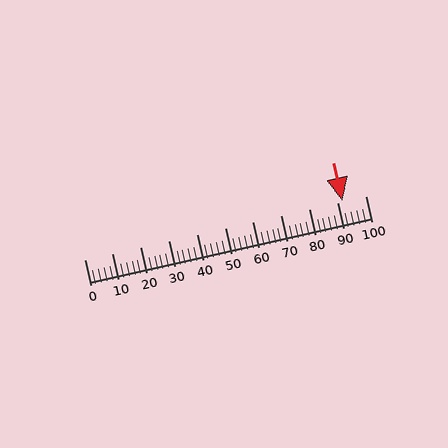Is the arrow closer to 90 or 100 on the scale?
The arrow is closer to 90.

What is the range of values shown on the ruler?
The ruler shows values from 0 to 100.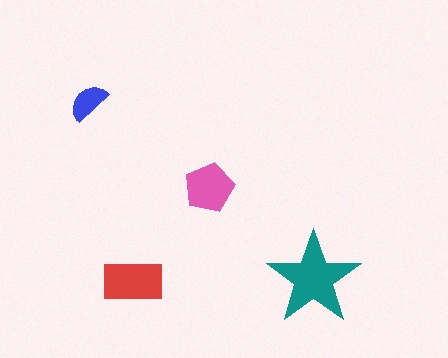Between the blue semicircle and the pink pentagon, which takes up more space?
The pink pentagon.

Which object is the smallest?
The blue semicircle.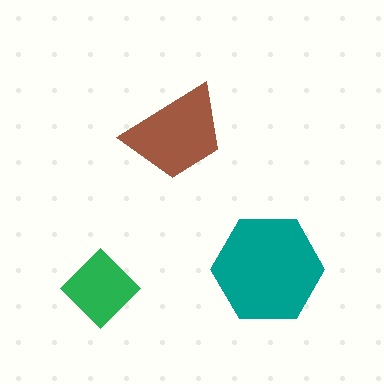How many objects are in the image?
There are 3 objects in the image.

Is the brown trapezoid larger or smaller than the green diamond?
Larger.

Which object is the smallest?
The green diamond.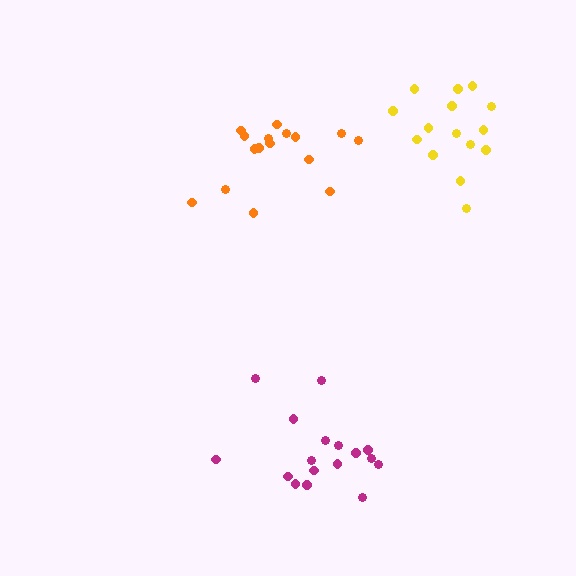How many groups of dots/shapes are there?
There are 3 groups.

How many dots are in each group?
Group 1: 17 dots, Group 2: 16 dots, Group 3: 15 dots (48 total).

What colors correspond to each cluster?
The clusters are colored: magenta, orange, yellow.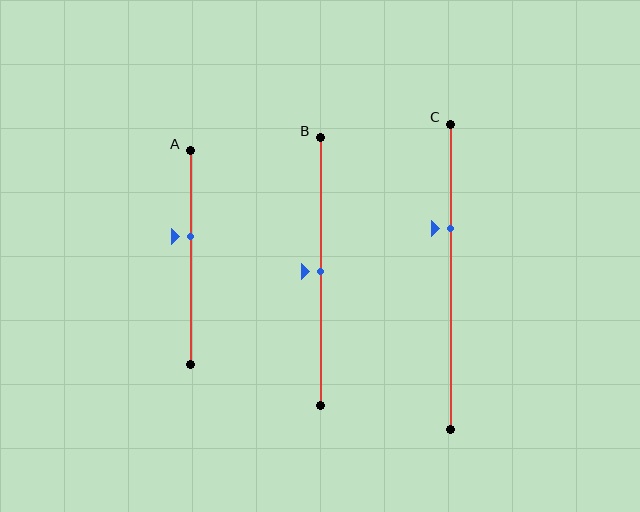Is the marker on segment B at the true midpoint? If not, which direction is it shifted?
Yes, the marker on segment B is at the true midpoint.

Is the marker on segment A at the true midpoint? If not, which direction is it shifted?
No, the marker on segment A is shifted upward by about 10% of the segment length.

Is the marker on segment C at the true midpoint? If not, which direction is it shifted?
No, the marker on segment C is shifted upward by about 16% of the segment length.